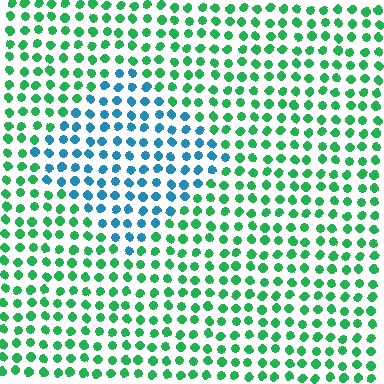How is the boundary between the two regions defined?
The boundary is defined purely by a slight shift in hue (about 56 degrees). Spacing, size, and orientation are identical on both sides.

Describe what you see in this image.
The image is filled with small green elements in a uniform arrangement. A diamond-shaped region is visible where the elements are tinted to a slightly different hue, forming a subtle color boundary.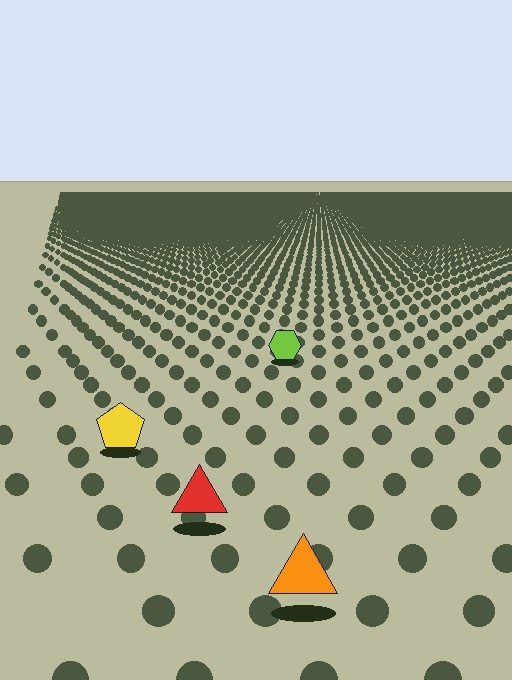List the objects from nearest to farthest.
From nearest to farthest: the orange triangle, the red triangle, the yellow pentagon, the lime hexagon.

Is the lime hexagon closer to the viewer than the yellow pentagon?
No. The yellow pentagon is closer — you can tell from the texture gradient: the ground texture is coarser near it.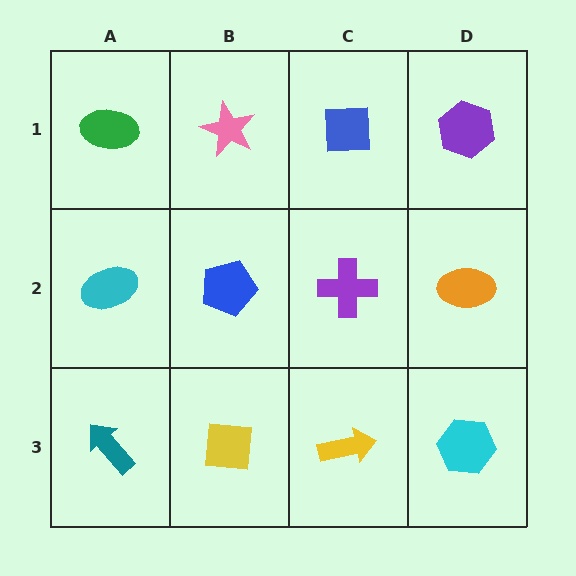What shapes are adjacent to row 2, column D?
A purple hexagon (row 1, column D), a cyan hexagon (row 3, column D), a purple cross (row 2, column C).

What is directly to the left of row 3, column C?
A yellow square.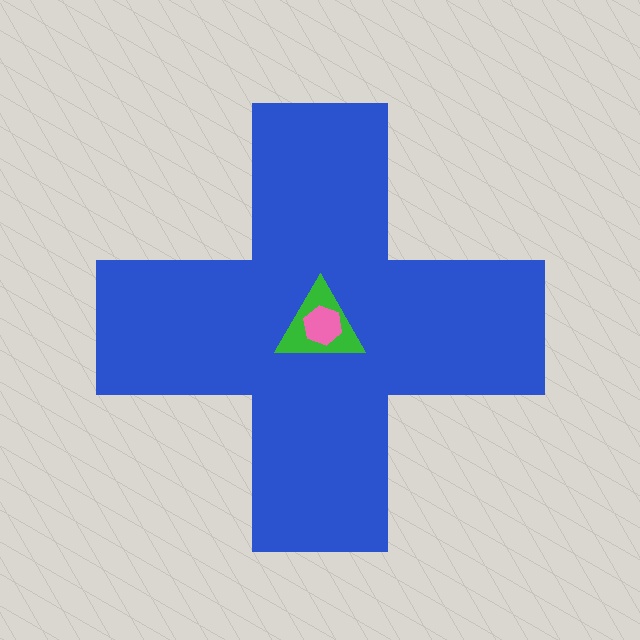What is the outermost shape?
The blue cross.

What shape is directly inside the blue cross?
The green triangle.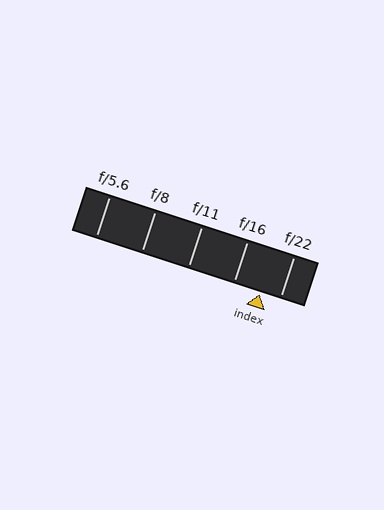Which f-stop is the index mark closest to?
The index mark is closest to f/22.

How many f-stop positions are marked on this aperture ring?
There are 5 f-stop positions marked.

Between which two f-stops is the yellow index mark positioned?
The index mark is between f/16 and f/22.